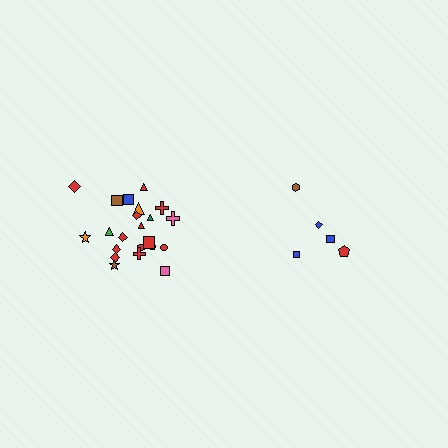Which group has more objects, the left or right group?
The left group.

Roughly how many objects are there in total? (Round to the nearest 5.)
Roughly 25 objects in total.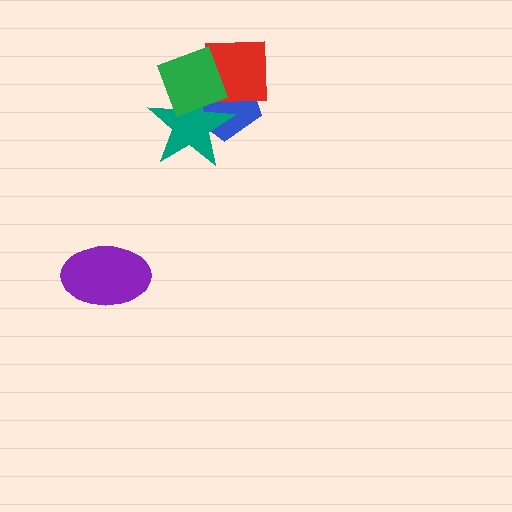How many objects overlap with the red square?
2 objects overlap with the red square.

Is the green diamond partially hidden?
No, no other shape covers it.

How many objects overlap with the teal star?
2 objects overlap with the teal star.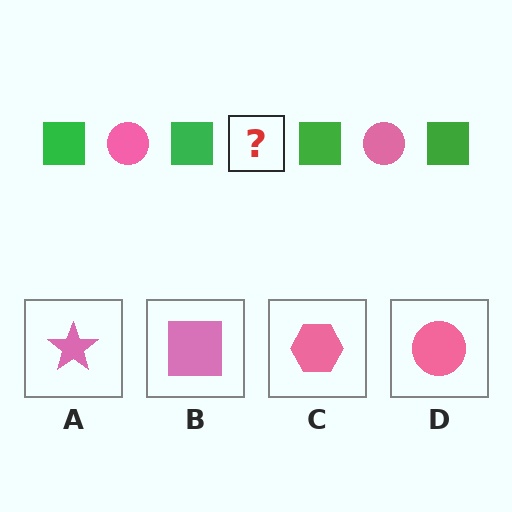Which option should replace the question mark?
Option D.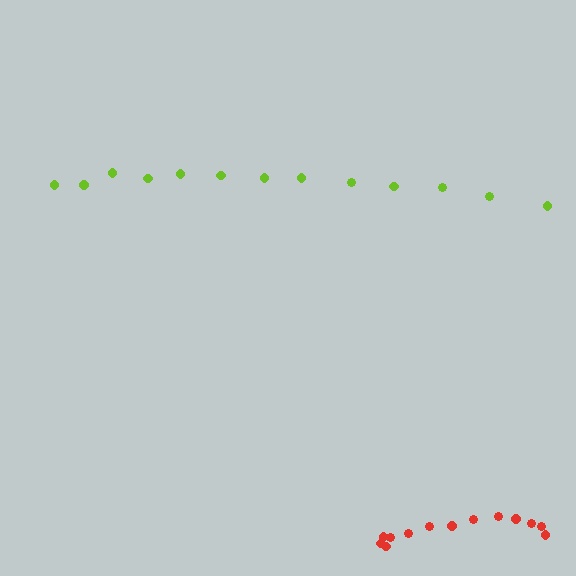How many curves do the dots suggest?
There are 2 distinct paths.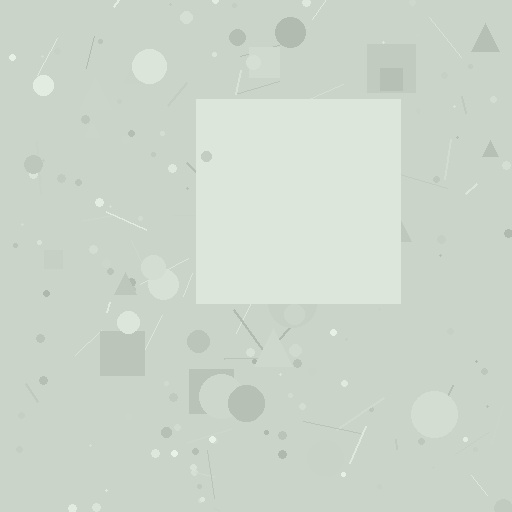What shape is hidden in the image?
A square is hidden in the image.